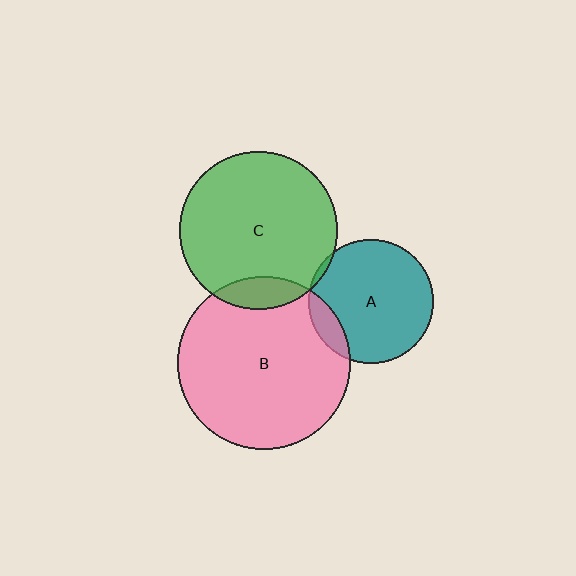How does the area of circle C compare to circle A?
Approximately 1.6 times.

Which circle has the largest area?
Circle B (pink).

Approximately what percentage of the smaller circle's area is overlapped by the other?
Approximately 10%.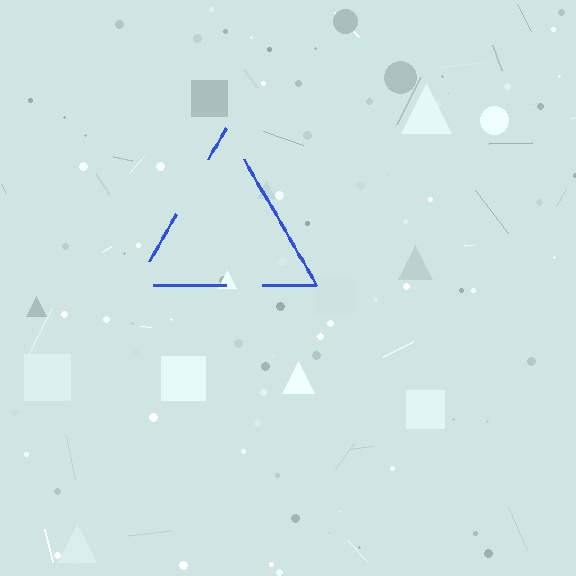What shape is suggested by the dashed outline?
The dashed outline suggests a triangle.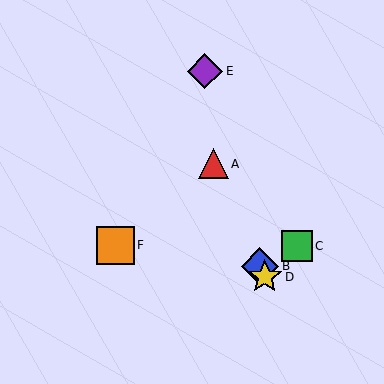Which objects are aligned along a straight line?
Objects A, B, D are aligned along a straight line.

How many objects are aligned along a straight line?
3 objects (A, B, D) are aligned along a straight line.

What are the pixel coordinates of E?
Object E is at (205, 71).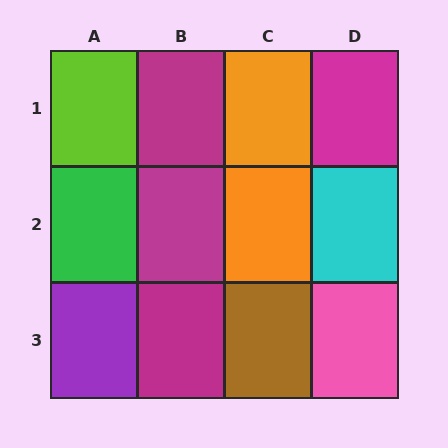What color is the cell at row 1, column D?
Magenta.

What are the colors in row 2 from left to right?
Green, magenta, orange, cyan.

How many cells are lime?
1 cell is lime.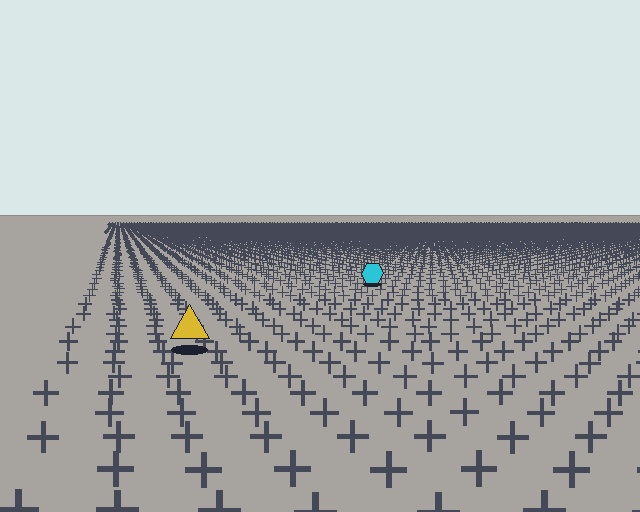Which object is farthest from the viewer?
The cyan hexagon is farthest from the viewer. It appears smaller and the ground texture around it is denser.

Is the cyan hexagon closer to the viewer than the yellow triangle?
No. The yellow triangle is closer — you can tell from the texture gradient: the ground texture is coarser near it.